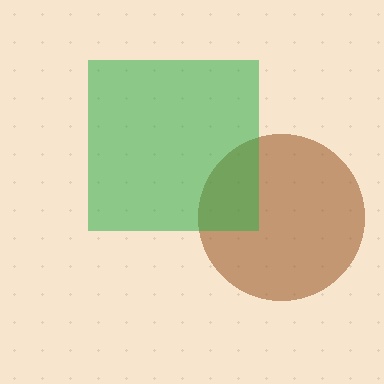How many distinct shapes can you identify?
There are 2 distinct shapes: a brown circle, a green square.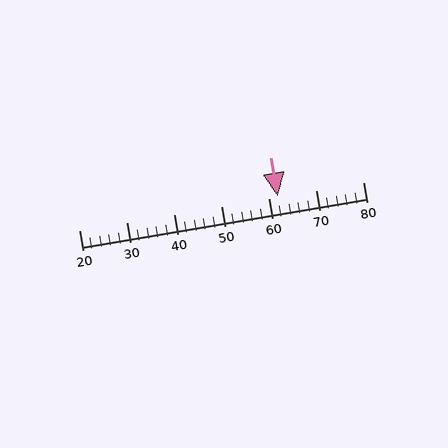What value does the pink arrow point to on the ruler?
The pink arrow points to approximately 62.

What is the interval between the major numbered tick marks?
The major tick marks are spaced 10 units apart.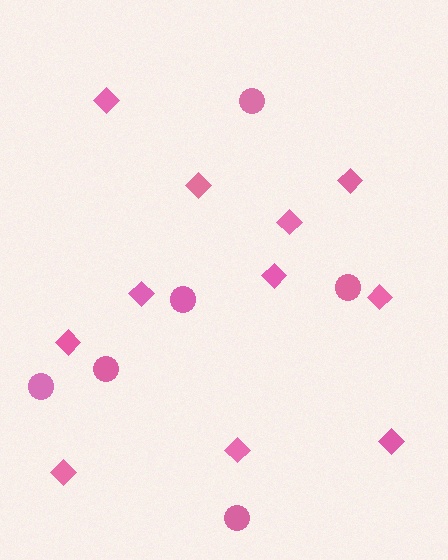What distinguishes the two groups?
There are 2 groups: one group of circles (6) and one group of diamonds (11).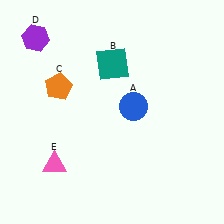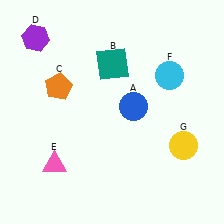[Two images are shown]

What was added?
A cyan circle (F), a yellow circle (G) were added in Image 2.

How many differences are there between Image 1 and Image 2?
There are 2 differences between the two images.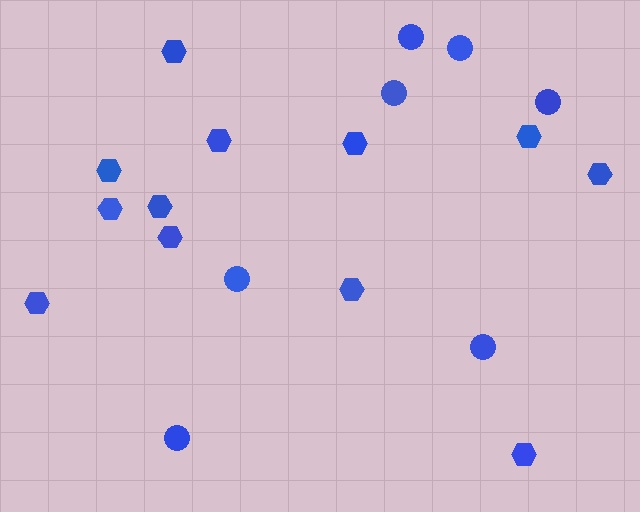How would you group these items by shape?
There are 2 groups: one group of hexagons (12) and one group of circles (7).